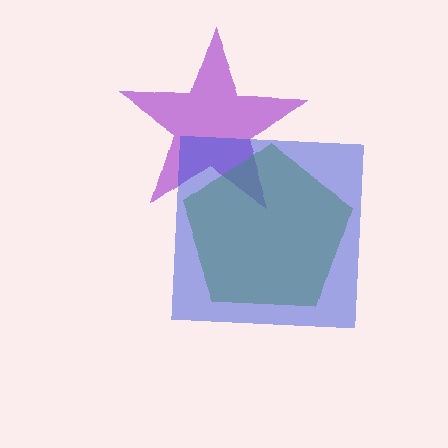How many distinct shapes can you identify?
There are 3 distinct shapes: a purple star, a lime pentagon, a blue square.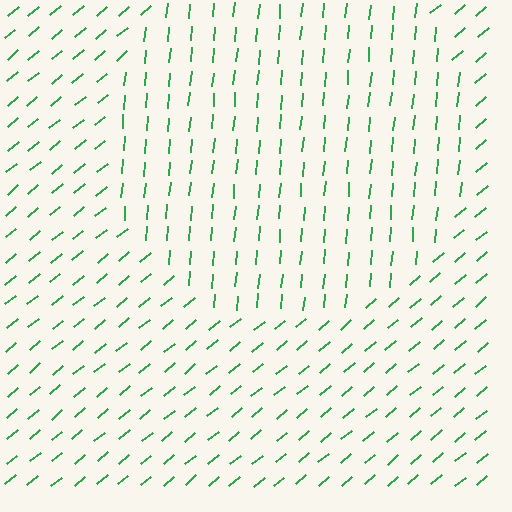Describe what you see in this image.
The image is filled with small green line segments. A circle region in the image has lines oriented differently from the surrounding lines, creating a visible texture boundary.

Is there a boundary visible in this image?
Yes, there is a texture boundary formed by a change in line orientation.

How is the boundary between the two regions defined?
The boundary is defined purely by a change in line orientation (approximately 45 degrees difference). All lines are the same color and thickness.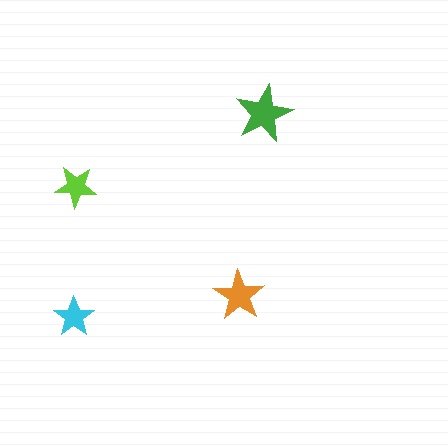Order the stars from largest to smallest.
the green one, the orange one, the lime one, the cyan one.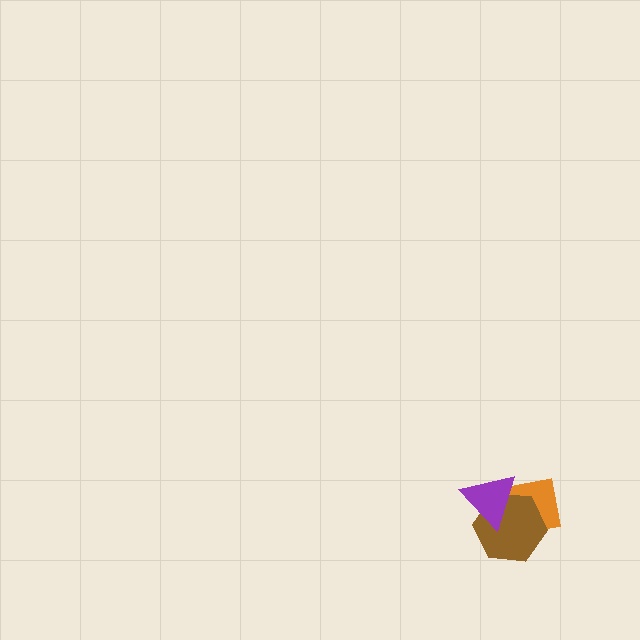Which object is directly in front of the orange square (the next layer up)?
The brown hexagon is directly in front of the orange square.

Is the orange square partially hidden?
Yes, it is partially covered by another shape.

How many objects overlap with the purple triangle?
2 objects overlap with the purple triangle.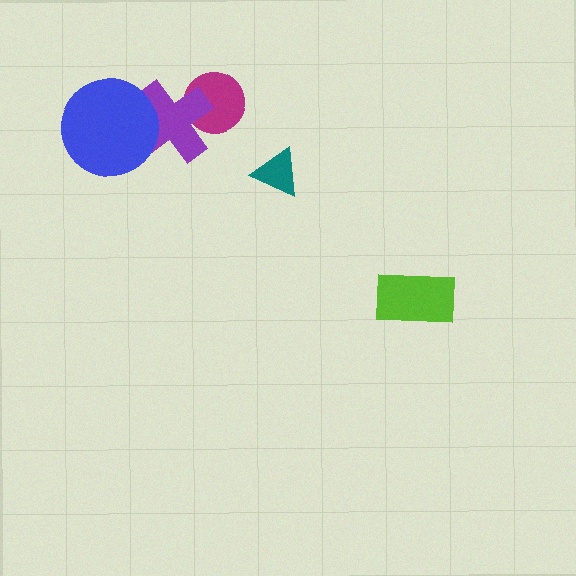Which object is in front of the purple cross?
The blue circle is in front of the purple cross.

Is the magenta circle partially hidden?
Yes, it is partially covered by another shape.